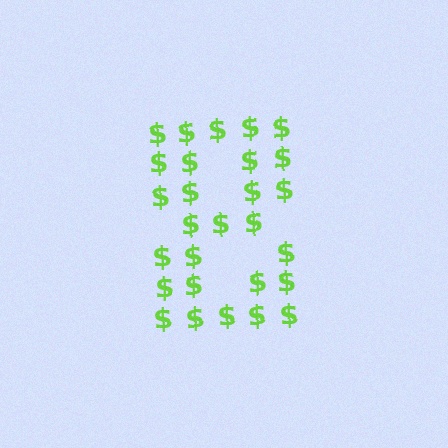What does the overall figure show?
The overall figure shows the digit 8.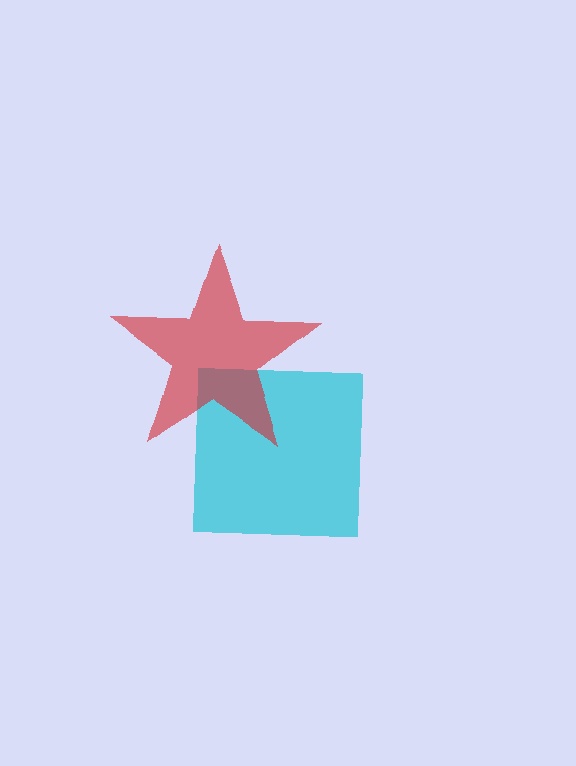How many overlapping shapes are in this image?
There are 2 overlapping shapes in the image.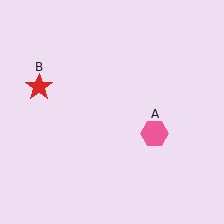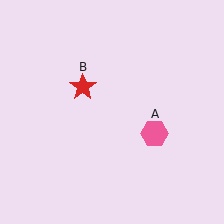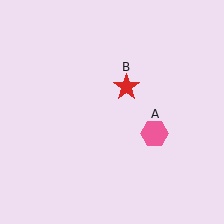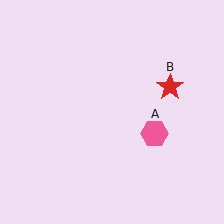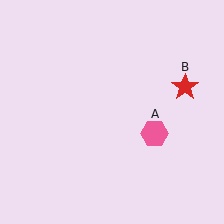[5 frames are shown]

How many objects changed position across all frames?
1 object changed position: red star (object B).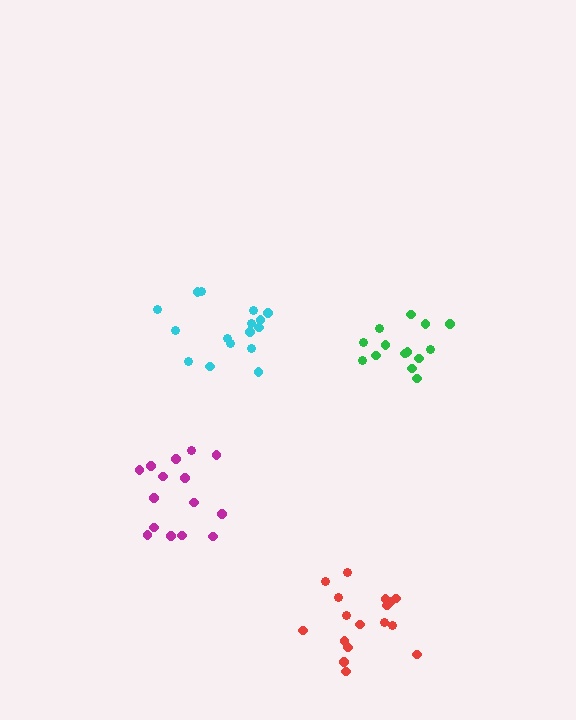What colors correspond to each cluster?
The clusters are colored: magenta, cyan, green, red.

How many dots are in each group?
Group 1: 15 dots, Group 2: 16 dots, Group 3: 14 dots, Group 4: 17 dots (62 total).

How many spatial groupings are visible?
There are 4 spatial groupings.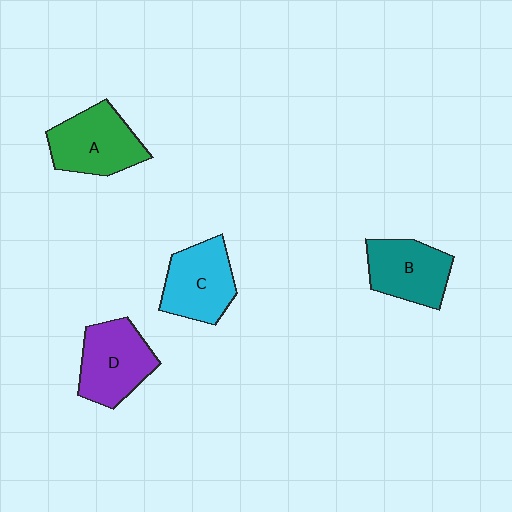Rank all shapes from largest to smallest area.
From largest to smallest: A (green), D (purple), C (cyan), B (teal).